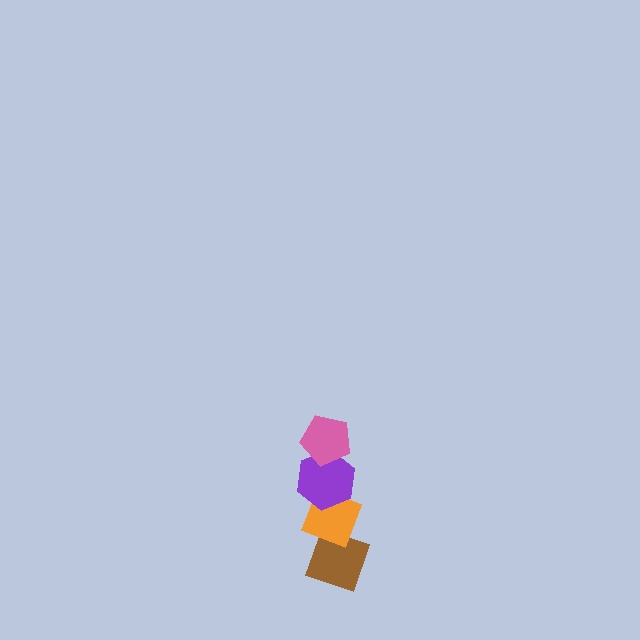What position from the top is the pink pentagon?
The pink pentagon is 1st from the top.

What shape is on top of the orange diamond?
The purple hexagon is on top of the orange diamond.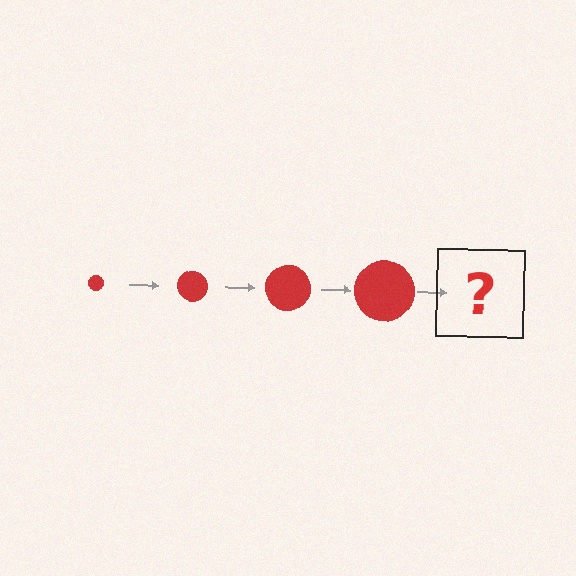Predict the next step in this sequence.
The next step is a red circle, larger than the previous one.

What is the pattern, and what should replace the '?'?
The pattern is that the circle gets progressively larger each step. The '?' should be a red circle, larger than the previous one.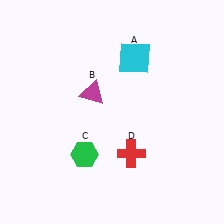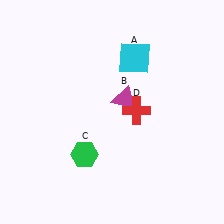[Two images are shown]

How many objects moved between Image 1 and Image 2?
2 objects moved between the two images.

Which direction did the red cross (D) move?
The red cross (D) moved up.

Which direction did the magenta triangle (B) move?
The magenta triangle (B) moved right.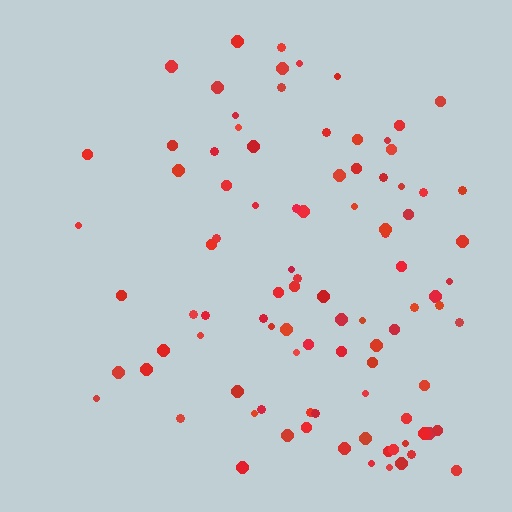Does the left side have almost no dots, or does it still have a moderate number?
Still a moderate number, just noticeably fewer than the right.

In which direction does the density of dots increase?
From left to right, with the right side densest.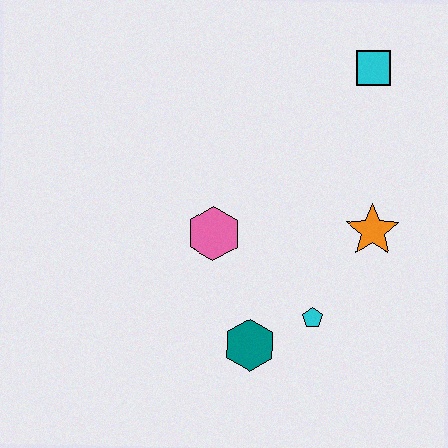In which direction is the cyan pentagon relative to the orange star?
The cyan pentagon is below the orange star.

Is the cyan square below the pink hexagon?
No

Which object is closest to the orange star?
The cyan pentagon is closest to the orange star.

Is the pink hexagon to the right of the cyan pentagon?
No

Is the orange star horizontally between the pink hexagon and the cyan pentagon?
No